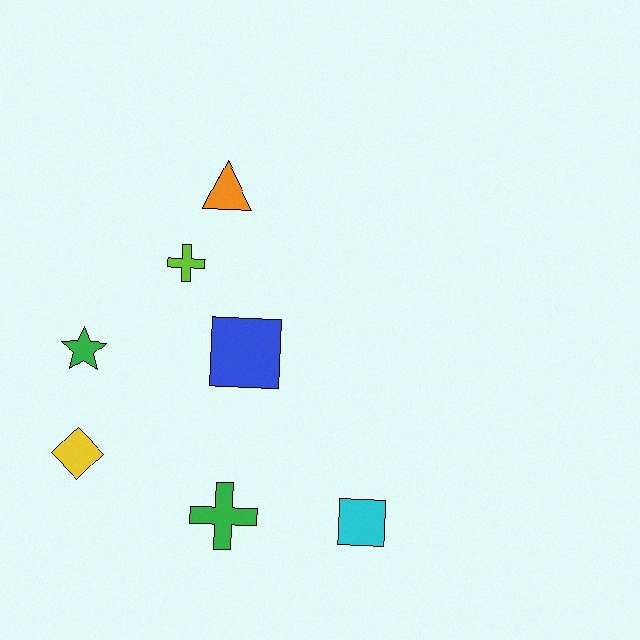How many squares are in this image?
There are 2 squares.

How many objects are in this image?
There are 7 objects.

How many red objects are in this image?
There are no red objects.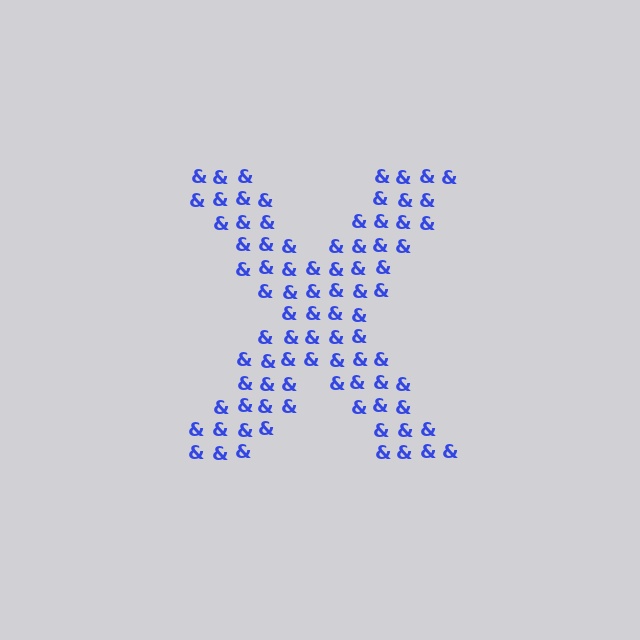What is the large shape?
The large shape is the letter X.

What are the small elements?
The small elements are ampersands.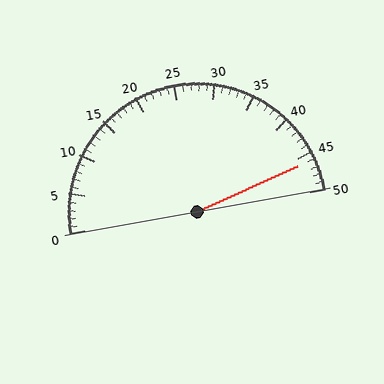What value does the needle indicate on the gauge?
The needle indicates approximately 46.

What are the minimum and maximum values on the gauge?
The gauge ranges from 0 to 50.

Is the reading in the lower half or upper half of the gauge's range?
The reading is in the upper half of the range (0 to 50).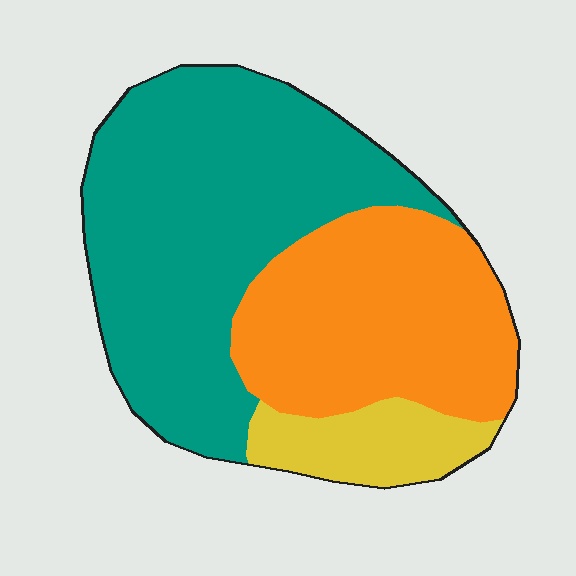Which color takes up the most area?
Teal, at roughly 55%.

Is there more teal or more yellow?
Teal.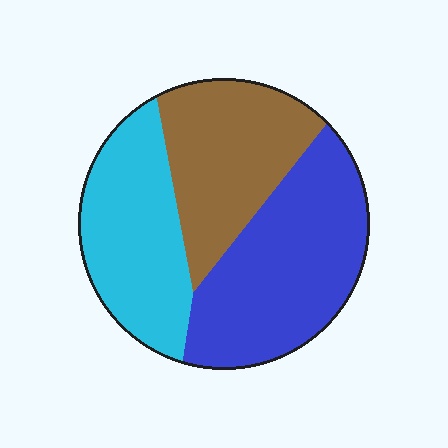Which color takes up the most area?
Blue, at roughly 40%.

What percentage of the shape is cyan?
Cyan covers around 30% of the shape.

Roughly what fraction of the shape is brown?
Brown covers around 30% of the shape.